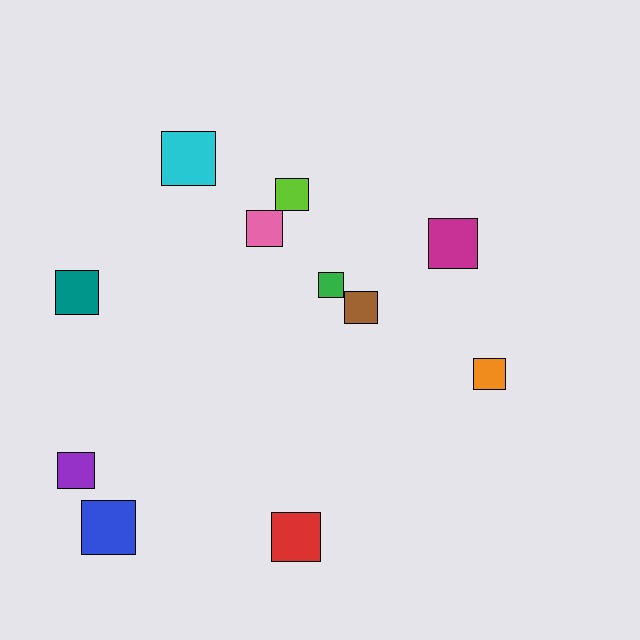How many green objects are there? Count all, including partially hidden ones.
There is 1 green object.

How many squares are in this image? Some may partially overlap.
There are 11 squares.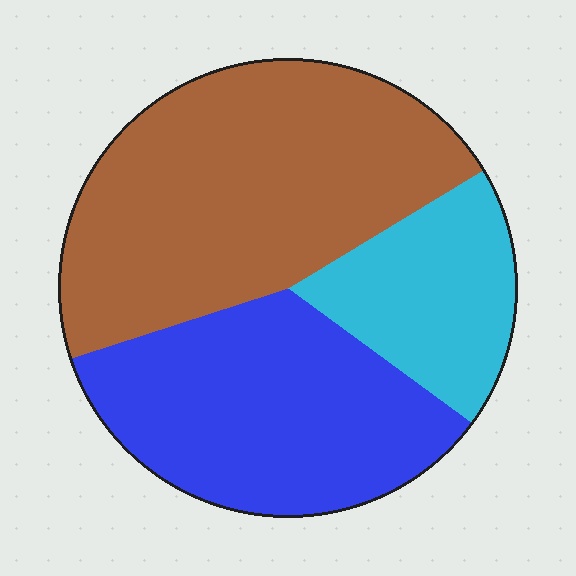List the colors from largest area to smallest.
From largest to smallest: brown, blue, cyan.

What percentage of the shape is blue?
Blue covers around 35% of the shape.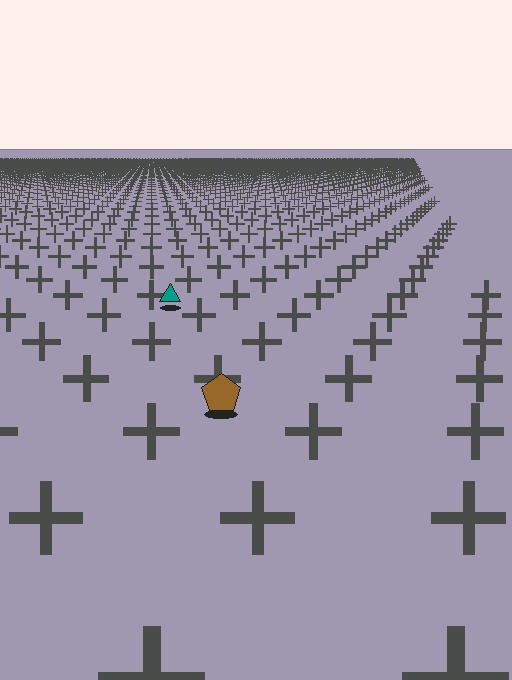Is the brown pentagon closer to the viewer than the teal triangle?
Yes. The brown pentagon is closer — you can tell from the texture gradient: the ground texture is coarser near it.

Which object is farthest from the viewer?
The teal triangle is farthest from the viewer. It appears smaller and the ground texture around it is denser.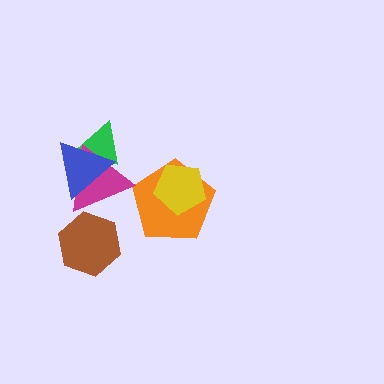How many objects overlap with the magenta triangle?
3 objects overlap with the magenta triangle.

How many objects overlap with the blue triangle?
2 objects overlap with the blue triangle.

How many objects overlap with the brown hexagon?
1 object overlaps with the brown hexagon.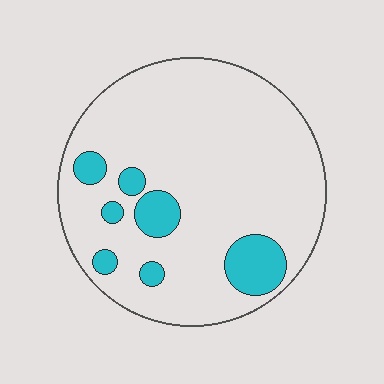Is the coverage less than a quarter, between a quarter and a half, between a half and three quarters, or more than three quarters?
Less than a quarter.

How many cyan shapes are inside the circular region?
7.